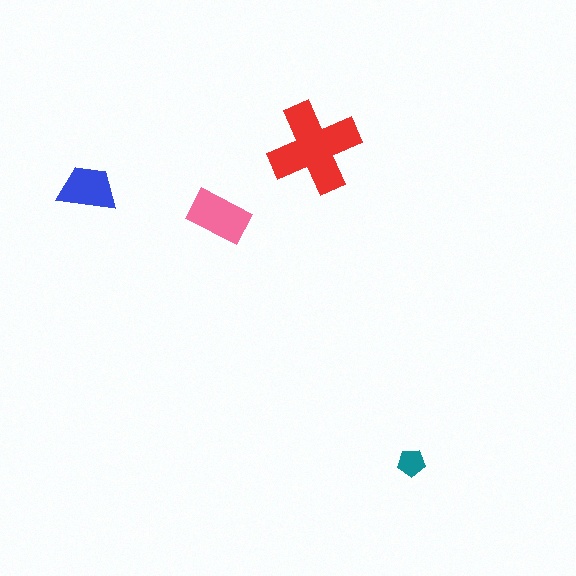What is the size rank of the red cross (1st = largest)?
1st.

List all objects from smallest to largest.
The teal pentagon, the blue trapezoid, the pink rectangle, the red cross.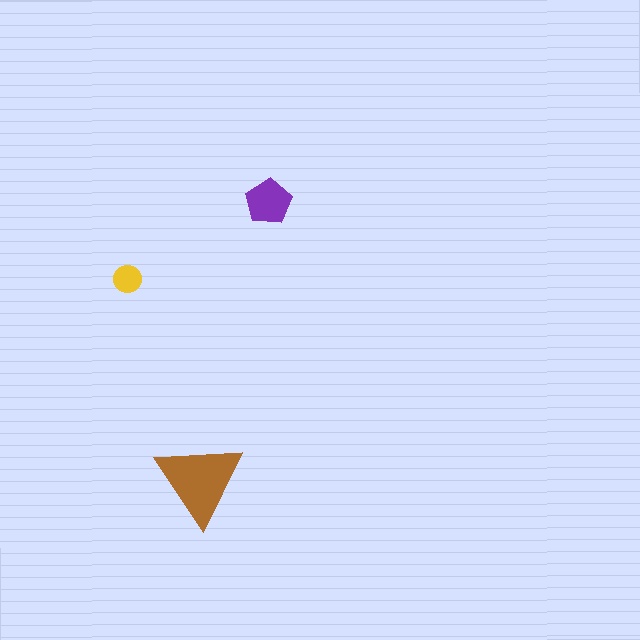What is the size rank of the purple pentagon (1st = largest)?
2nd.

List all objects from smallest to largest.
The yellow circle, the purple pentagon, the brown triangle.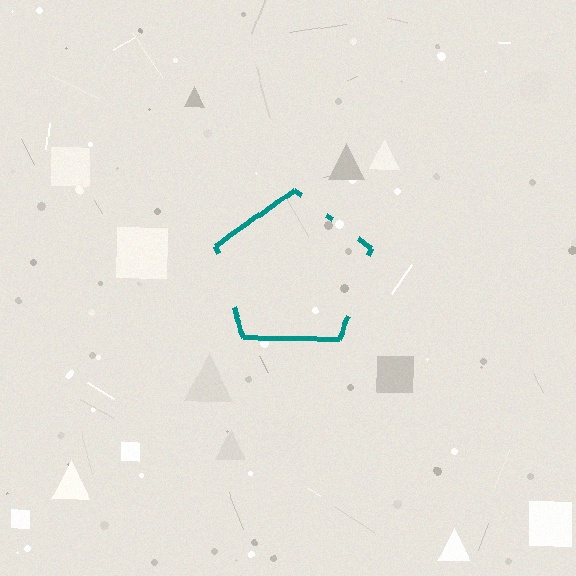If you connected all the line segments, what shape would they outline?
They would outline a pentagon.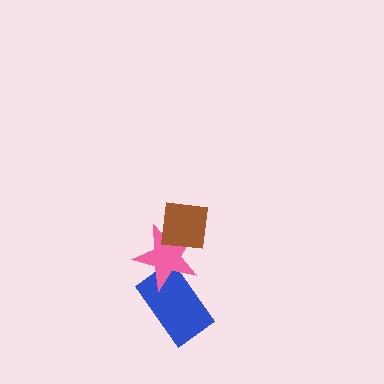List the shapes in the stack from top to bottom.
From top to bottom: the brown square, the pink star, the blue rectangle.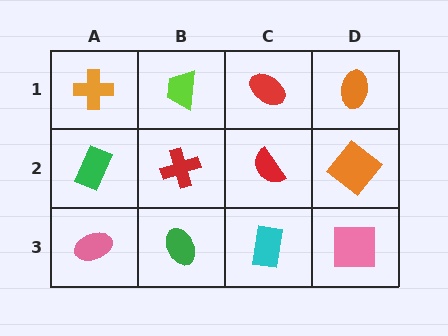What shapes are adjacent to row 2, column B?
A lime trapezoid (row 1, column B), a green ellipse (row 3, column B), a green rectangle (row 2, column A), a red semicircle (row 2, column C).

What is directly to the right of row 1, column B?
A red ellipse.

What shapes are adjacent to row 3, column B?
A red cross (row 2, column B), a pink ellipse (row 3, column A), a cyan rectangle (row 3, column C).